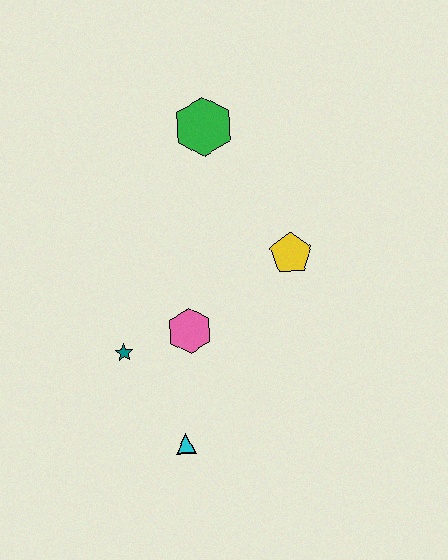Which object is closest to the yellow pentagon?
The pink hexagon is closest to the yellow pentagon.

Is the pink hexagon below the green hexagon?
Yes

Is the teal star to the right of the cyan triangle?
No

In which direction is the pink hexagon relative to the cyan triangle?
The pink hexagon is above the cyan triangle.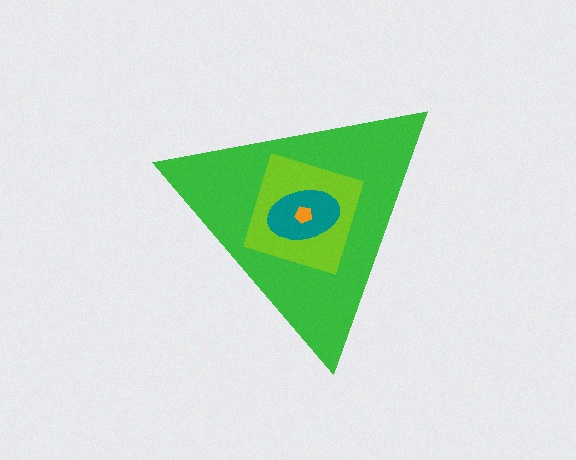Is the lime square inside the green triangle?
Yes.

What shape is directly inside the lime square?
The teal ellipse.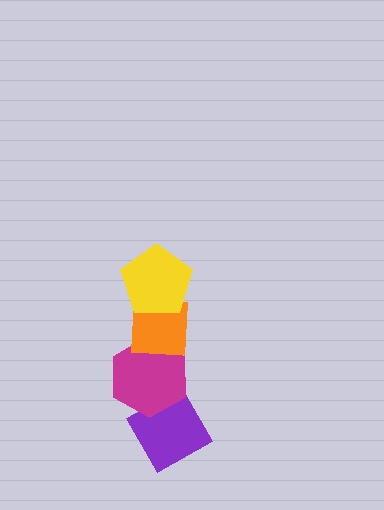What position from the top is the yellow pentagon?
The yellow pentagon is 1st from the top.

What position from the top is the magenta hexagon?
The magenta hexagon is 3rd from the top.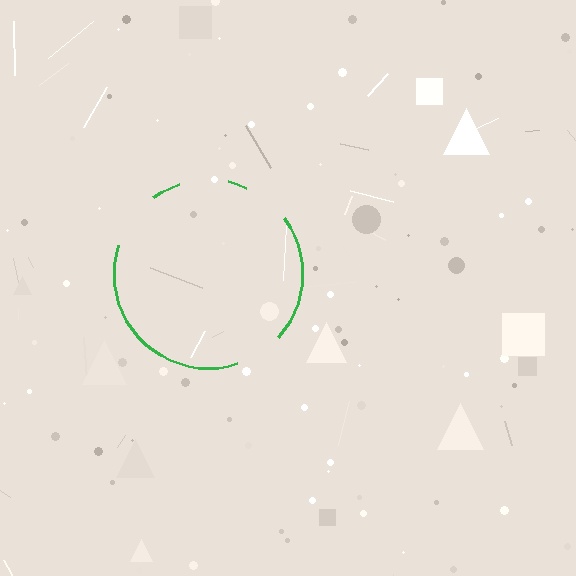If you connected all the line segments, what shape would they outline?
They would outline a circle.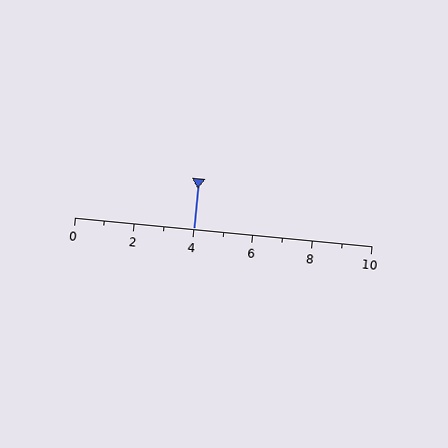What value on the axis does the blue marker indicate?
The marker indicates approximately 4.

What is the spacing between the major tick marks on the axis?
The major ticks are spaced 2 apart.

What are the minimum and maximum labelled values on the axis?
The axis runs from 0 to 10.